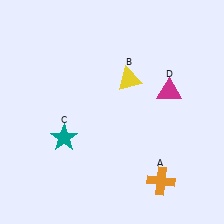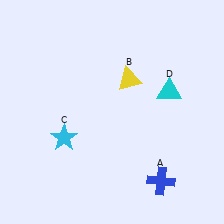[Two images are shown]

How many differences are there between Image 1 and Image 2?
There are 3 differences between the two images.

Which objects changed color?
A changed from orange to blue. C changed from teal to cyan. D changed from magenta to cyan.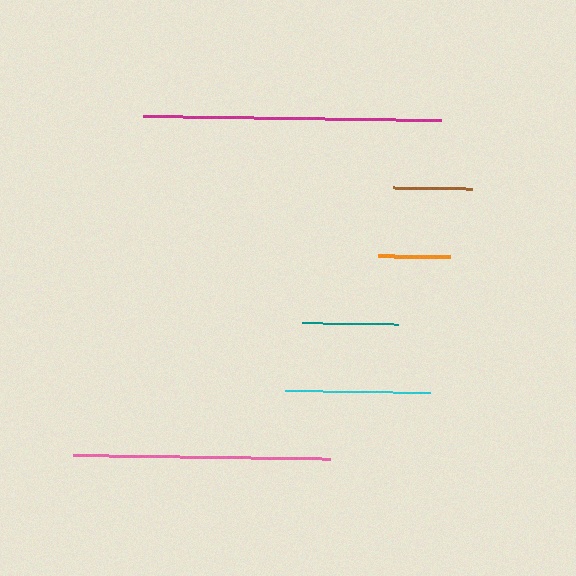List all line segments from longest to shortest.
From longest to shortest: magenta, pink, cyan, teal, brown, orange.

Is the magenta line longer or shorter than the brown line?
The magenta line is longer than the brown line.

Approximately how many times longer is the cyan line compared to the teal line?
The cyan line is approximately 1.5 times the length of the teal line.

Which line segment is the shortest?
The orange line is the shortest at approximately 72 pixels.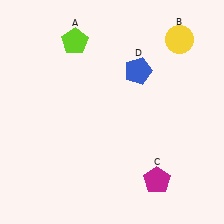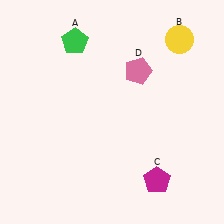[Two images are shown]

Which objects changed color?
A changed from lime to green. D changed from blue to pink.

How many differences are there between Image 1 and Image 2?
There are 2 differences between the two images.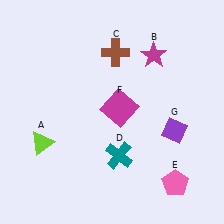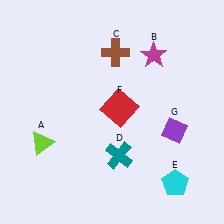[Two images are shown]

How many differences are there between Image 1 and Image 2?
There are 2 differences between the two images.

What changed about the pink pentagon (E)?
In Image 1, E is pink. In Image 2, it changed to cyan.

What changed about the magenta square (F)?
In Image 1, F is magenta. In Image 2, it changed to red.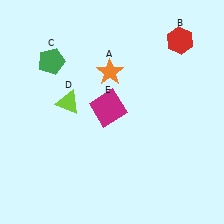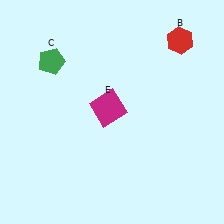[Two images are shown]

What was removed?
The orange star (A), the lime triangle (D) were removed in Image 2.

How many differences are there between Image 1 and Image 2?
There are 2 differences between the two images.